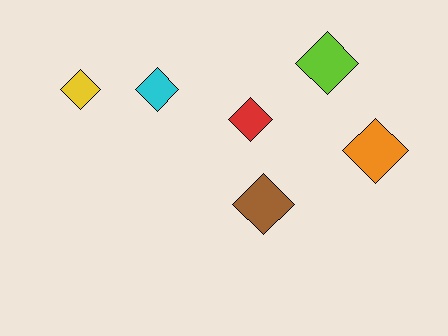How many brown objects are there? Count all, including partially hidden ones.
There is 1 brown object.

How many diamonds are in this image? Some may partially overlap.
There are 6 diamonds.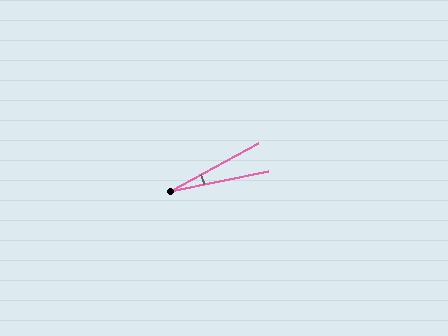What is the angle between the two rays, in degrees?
Approximately 17 degrees.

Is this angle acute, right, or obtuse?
It is acute.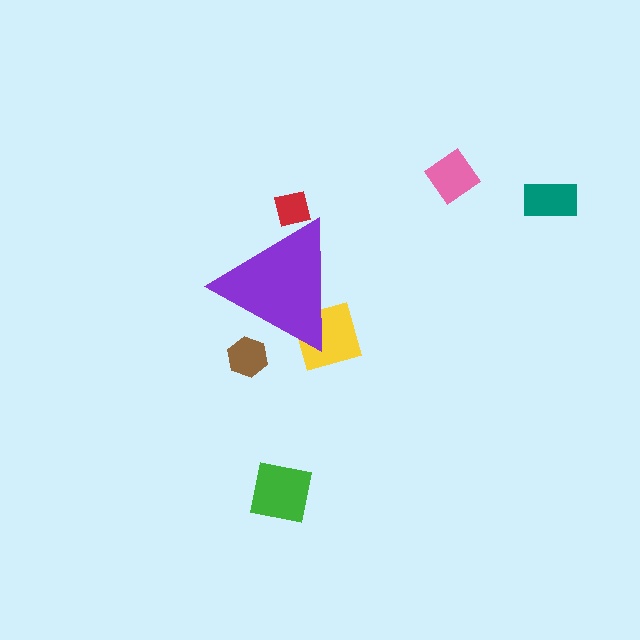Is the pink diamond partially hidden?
No, the pink diamond is fully visible.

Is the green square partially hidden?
No, the green square is fully visible.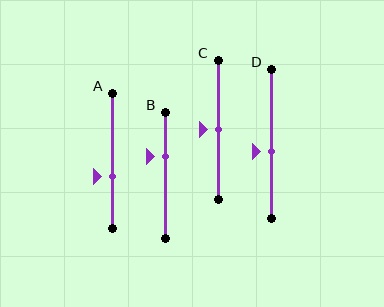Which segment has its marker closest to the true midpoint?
Segment C has its marker closest to the true midpoint.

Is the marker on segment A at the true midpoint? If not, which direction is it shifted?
No, the marker on segment A is shifted downward by about 12% of the segment length.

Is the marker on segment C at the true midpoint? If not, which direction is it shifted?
Yes, the marker on segment C is at the true midpoint.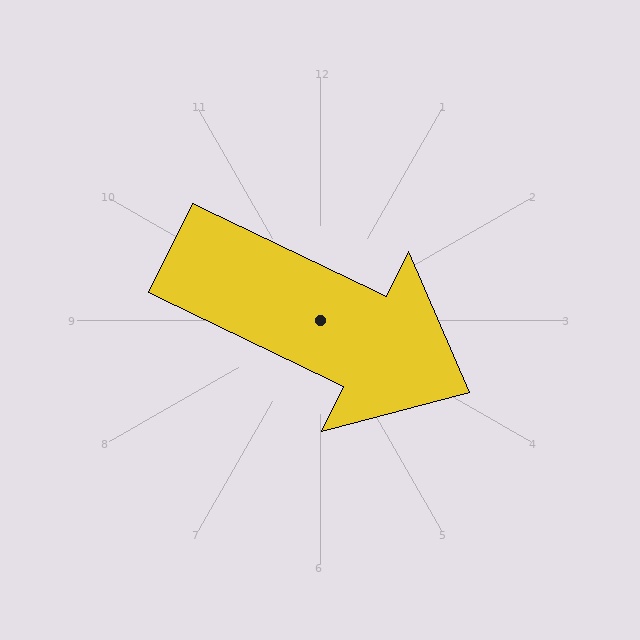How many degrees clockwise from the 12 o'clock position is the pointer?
Approximately 116 degrees.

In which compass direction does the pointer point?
Southeast.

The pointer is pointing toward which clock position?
Roughly 4 o'clock.